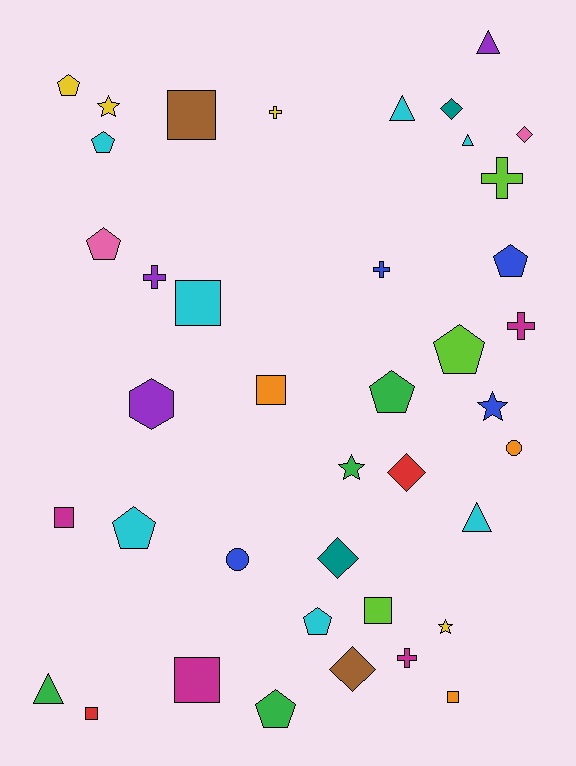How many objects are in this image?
There are 40 objects.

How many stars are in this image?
There are 4 stars.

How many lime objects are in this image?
There are 3 lime objects.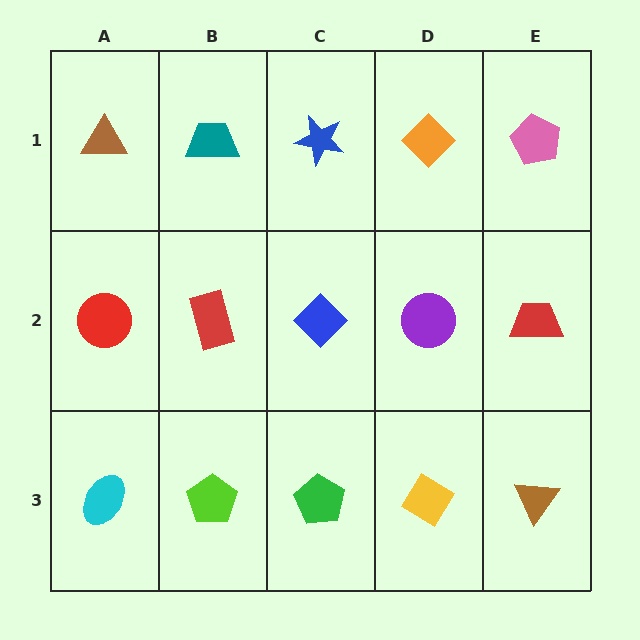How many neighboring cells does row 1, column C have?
3.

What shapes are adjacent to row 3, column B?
A red rectangle (row 2, column B), a cyan ellipse (row 3, column A), a green pentagon (row 3, column C).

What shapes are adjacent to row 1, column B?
A red rectangle (row 2, column B), a brown triangle (row 1, column A), a blue star (row 1, column C).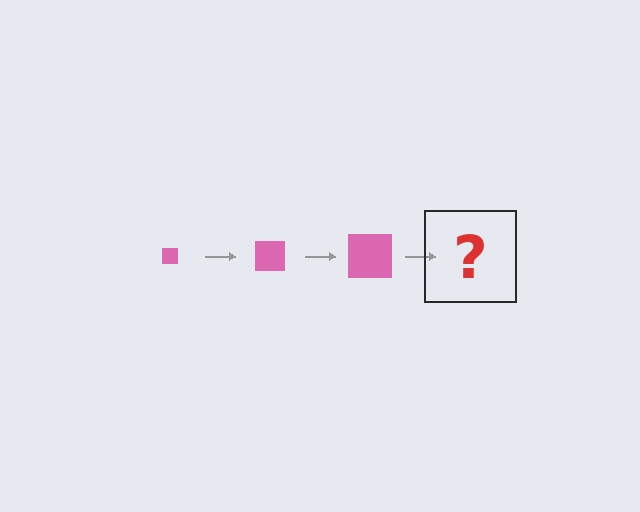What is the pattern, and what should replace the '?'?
The pattern is that the square gets progressively larger each step. The '?' should be a pink square, larger than the previous one.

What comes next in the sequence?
The next element should be a pink square, larger than the previous one.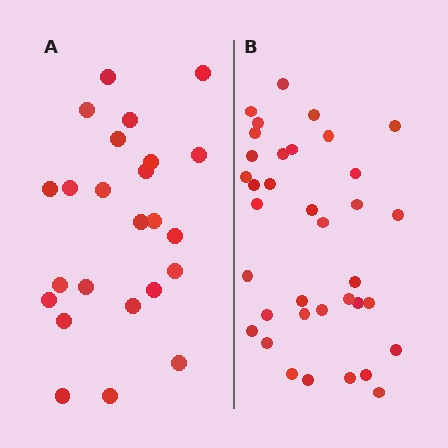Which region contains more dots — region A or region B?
Region B (the right region) has more dots.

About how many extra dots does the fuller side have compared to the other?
Region B has roughly 12 or so more dots than region A.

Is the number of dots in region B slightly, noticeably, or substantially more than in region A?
Region B has substantially more. The ratio is roughly 1.5 to 1.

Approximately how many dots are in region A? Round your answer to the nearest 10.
About 20 dots. (The exact count is 24, which rounds to 20.)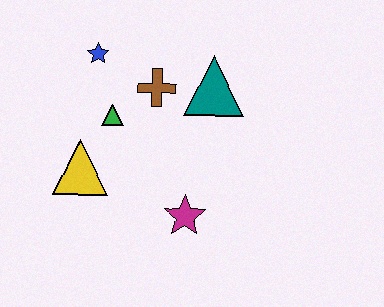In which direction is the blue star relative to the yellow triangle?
The blue star is above the yellow triangle.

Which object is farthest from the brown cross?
The magenta star is farthest from the brown cross.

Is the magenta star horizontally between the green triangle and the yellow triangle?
No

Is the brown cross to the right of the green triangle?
Yes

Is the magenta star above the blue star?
No